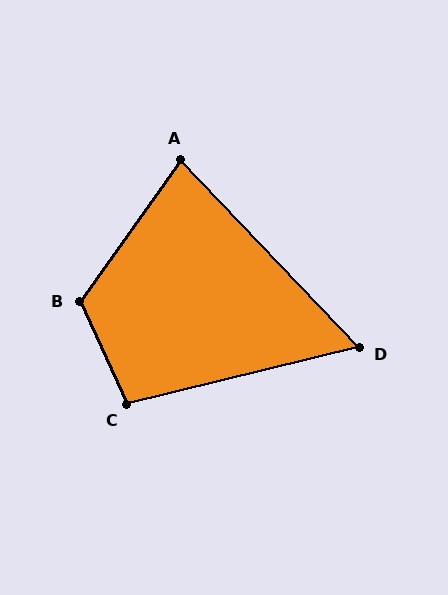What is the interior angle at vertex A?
Approximately 79 degrees (acute).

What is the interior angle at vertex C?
Approximately 101 degrees (obtuse).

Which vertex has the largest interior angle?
B, at approximately 120 degrees.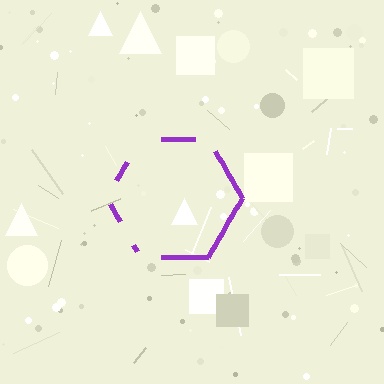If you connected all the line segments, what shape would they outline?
They would outline a hexagon.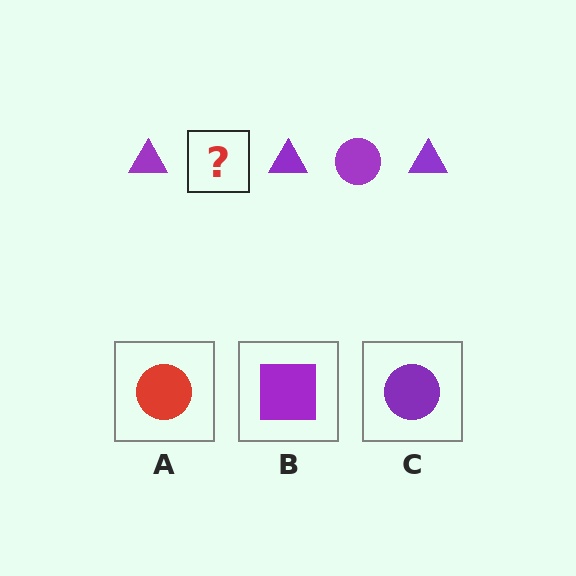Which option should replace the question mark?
Option C.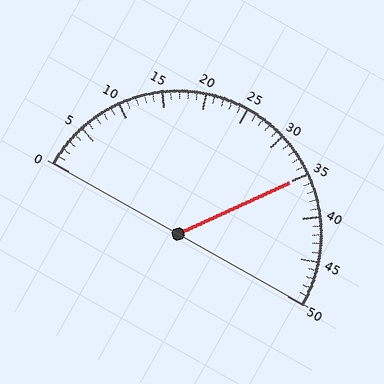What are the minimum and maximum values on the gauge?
The gauge ranges from 0 to 50.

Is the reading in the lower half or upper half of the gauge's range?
The reading is in the upper half of the range (0 to 50).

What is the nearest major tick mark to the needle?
The nearest major tick mark is 35.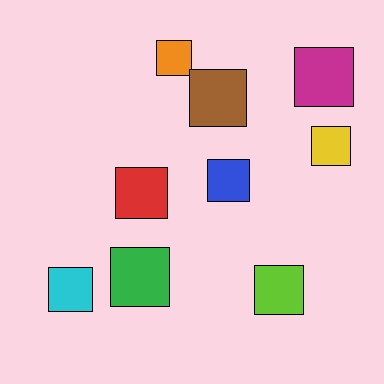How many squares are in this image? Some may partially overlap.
There are 9 squares.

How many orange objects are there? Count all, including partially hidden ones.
There is 1 orange object.